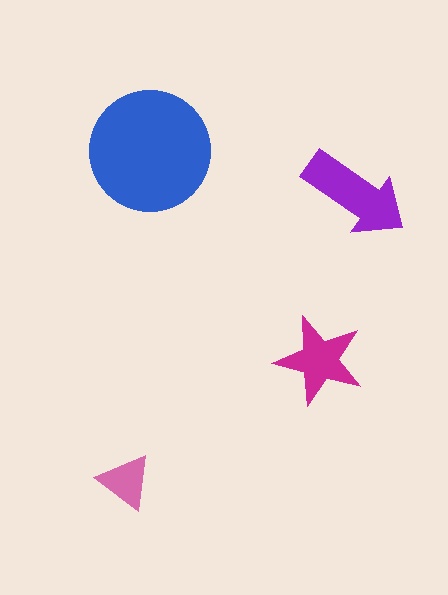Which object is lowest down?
The pink triangle is bottommost.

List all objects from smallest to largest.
The pink triangle, the magenta star, the purple arrow, the blue circle.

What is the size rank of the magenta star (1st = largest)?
3rd.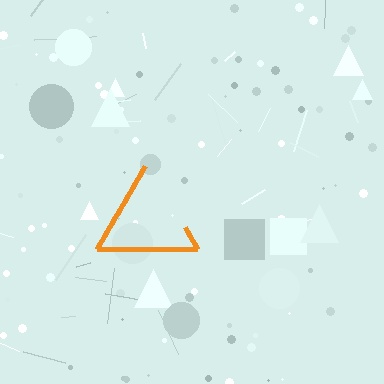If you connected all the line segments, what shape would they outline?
They would outline a triangle.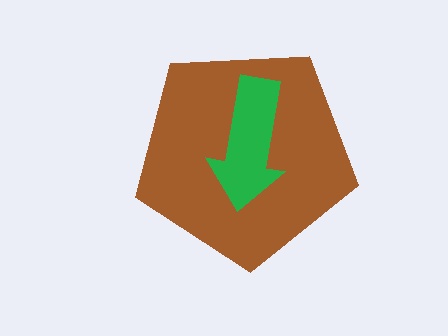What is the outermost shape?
The brown pentagon.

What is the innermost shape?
The green arrow.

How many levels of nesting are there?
2.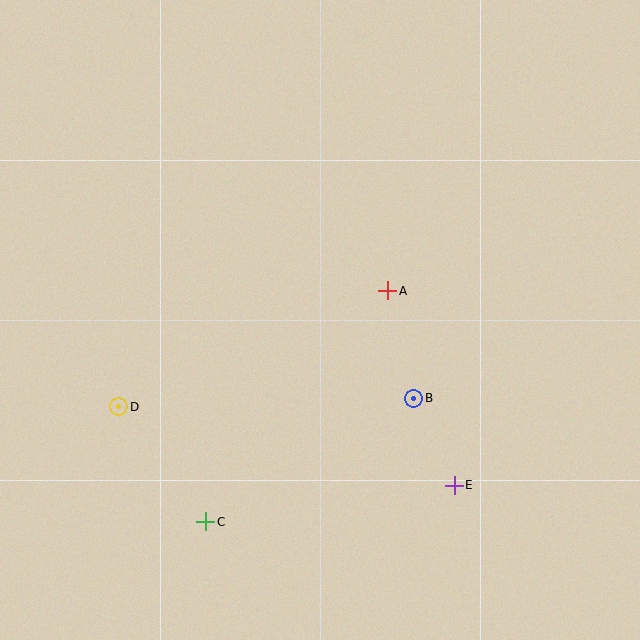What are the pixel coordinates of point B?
Point B is at (414, 398).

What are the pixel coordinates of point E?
Point E is at (454, 485).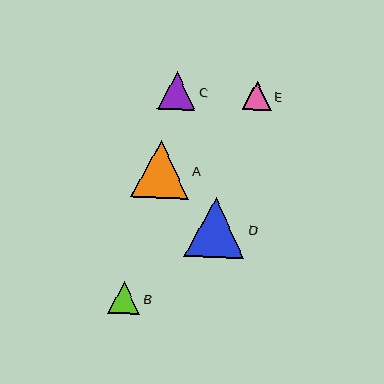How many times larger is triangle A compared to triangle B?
Triangle A is approximately 1.8 times the size of triangle B.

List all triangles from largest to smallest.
From largest to smallest: D, A, C, B, E.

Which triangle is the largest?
Triangle D is the largest with a size of approximately 60 pixels.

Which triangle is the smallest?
Triangle E is the smallest with a size of approximately 29 pixels.